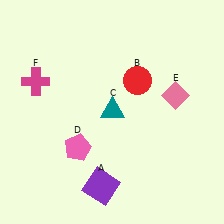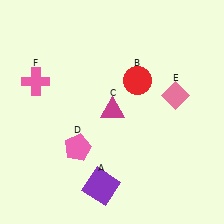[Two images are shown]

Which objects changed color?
C changed from teal to magenta. F changed from magenta to pink.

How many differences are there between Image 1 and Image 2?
There are 2 differences between the two images.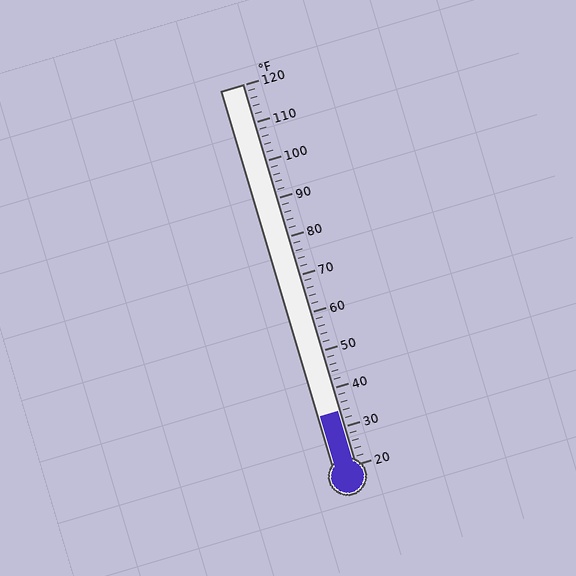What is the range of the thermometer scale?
The thermometer scale ranges from 20°F to 120°F.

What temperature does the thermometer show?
The thermometer shows approximately 34°F.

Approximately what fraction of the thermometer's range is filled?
The thermometer is filled to approximately 15% of its range.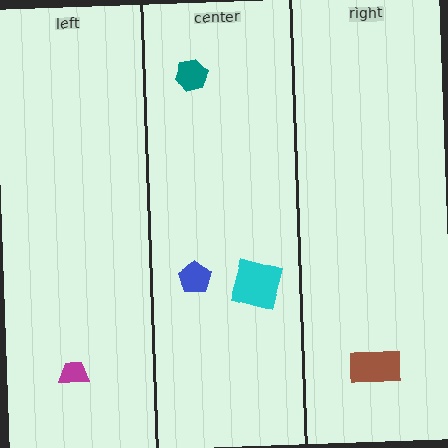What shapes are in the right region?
The brown rectangle.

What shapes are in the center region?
The cyan square, the teal hexagon, the blue pentagon.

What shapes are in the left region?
The magenta trapezoid.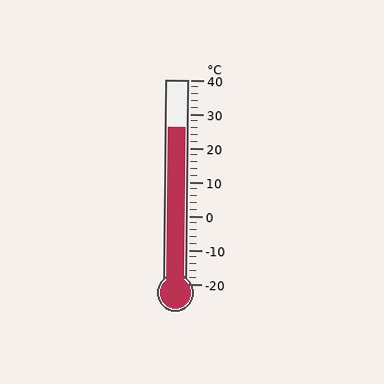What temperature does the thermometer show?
The thermometer shows approximately 26°C.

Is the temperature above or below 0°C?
The temperature is above 0°C.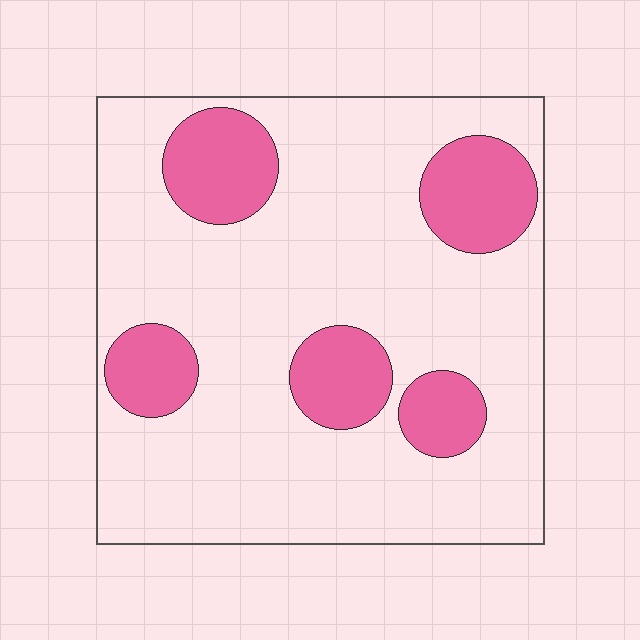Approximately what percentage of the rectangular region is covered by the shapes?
Approximately 20%.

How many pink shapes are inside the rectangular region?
5.